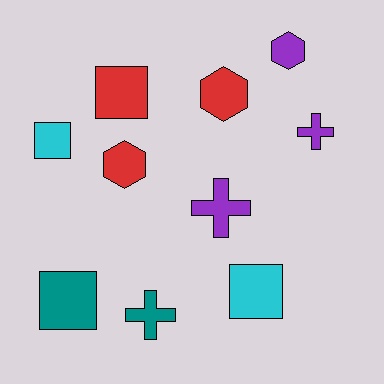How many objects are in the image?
There are 10 objects.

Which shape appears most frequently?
Square, with 4 objects.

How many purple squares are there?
There are no purple squares.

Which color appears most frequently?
Purple, with 3 objects.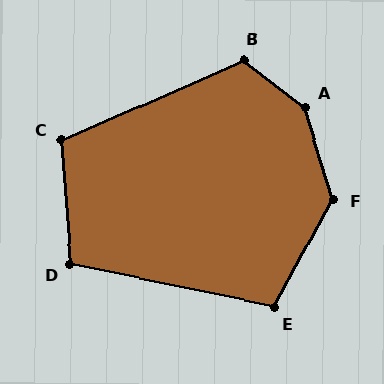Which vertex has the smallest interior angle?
D, at approximately 106 degrees.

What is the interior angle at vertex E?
Approximately 107 degrees (obtuse).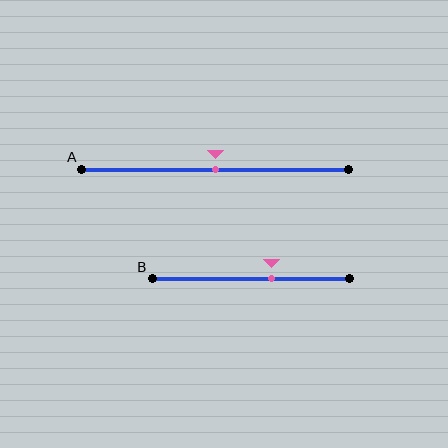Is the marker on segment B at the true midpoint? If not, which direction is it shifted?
No, the marker on segment B is shifted to the right by about 10% of the segment length.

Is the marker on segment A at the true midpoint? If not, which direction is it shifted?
Yes, the marker on segment A is at the true midpoint.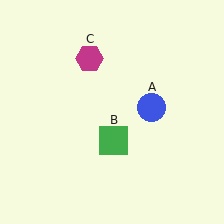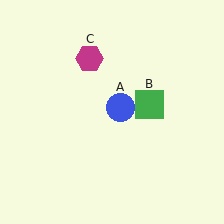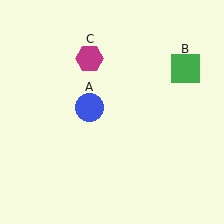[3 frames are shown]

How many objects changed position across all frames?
2 objects changed position: blue circle (object A), green square (object B).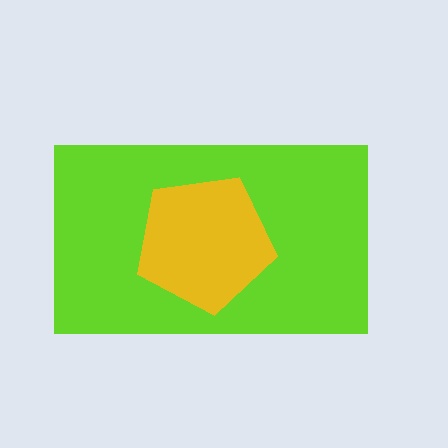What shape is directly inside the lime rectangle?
The yellow pentagon.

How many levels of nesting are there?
2.